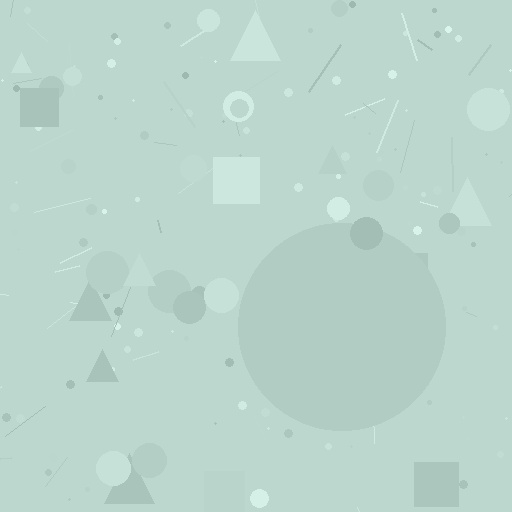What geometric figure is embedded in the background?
A circle is embedded in the background.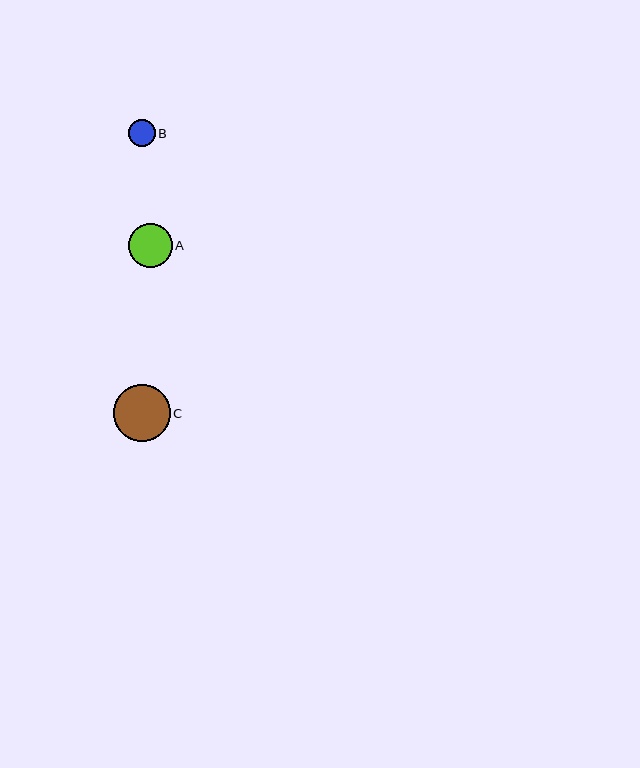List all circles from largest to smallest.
From largest to smallest: C, A, B.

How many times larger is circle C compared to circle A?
Circle C is approximately 1.3 times the size of circle A.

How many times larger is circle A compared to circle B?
Circle A is approximately 1.6 times the size of circle B.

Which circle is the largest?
Circle C is the largest with a size of approximately 57 pixels.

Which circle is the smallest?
Circle B is the smallest with a size of approximately 27 pixels.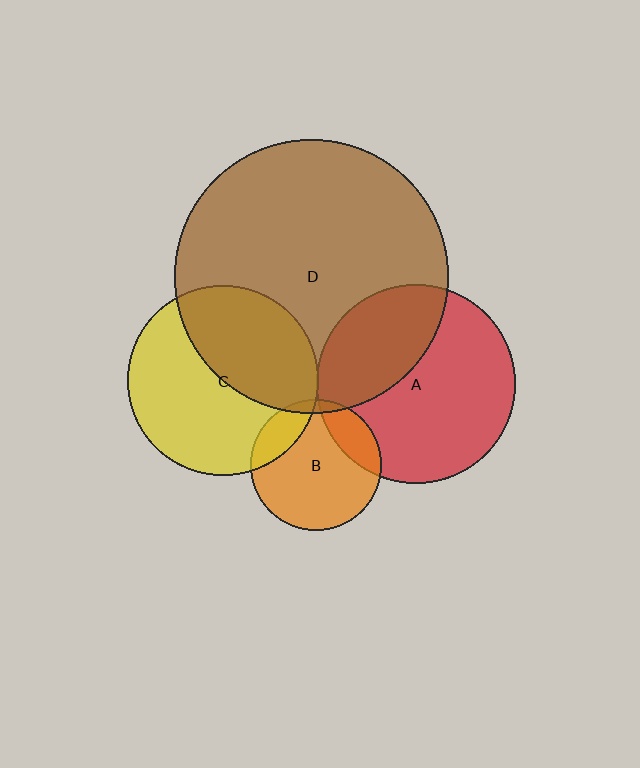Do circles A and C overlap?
Yes.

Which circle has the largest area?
Circle D (brown).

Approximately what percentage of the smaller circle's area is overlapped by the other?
Approximately 5%.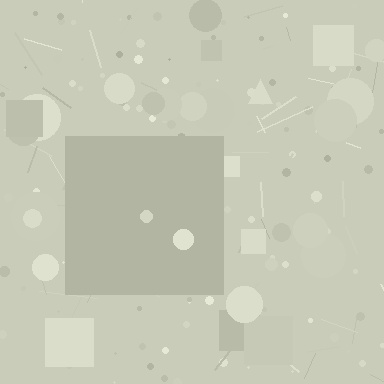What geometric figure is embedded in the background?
A square is embedded in the background.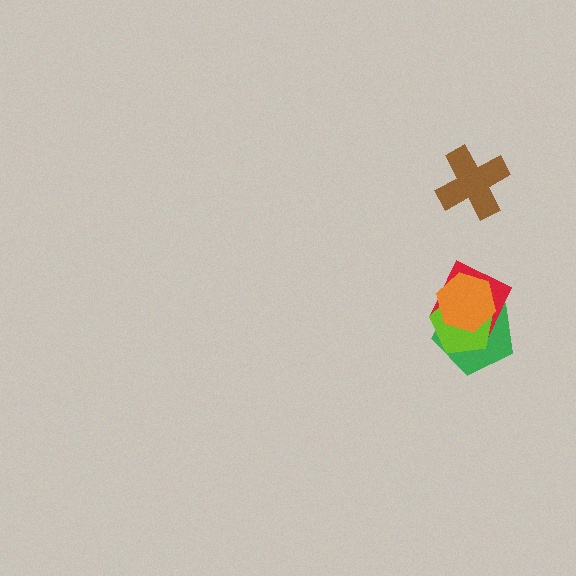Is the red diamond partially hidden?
Yes, it is partially covered by another shape.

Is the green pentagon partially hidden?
Yes, it is partially covered by another shape.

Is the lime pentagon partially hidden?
Yes, it is partially covered by another shape.